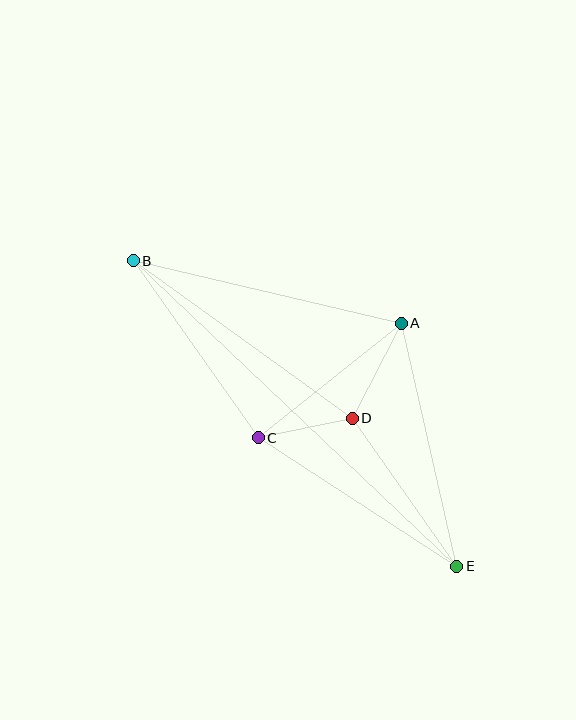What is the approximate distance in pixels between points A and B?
The distance between A and B is approximately 275 pixels.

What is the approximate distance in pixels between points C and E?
The distance between C and E is approximately 236 pixels.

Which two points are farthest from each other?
Points B and E are farthest from each other.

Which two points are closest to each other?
Points C and D are closest to each other.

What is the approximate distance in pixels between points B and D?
The distance between B and D is approximately 270 pixels.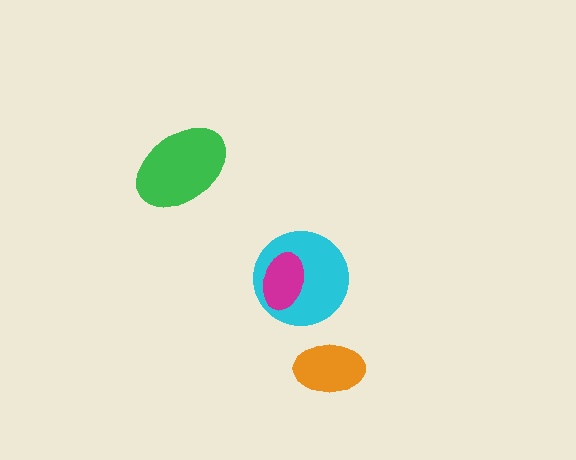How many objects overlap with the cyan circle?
1 object overlaps with the cyan circle.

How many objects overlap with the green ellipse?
0 objects overlap with the green ellipse.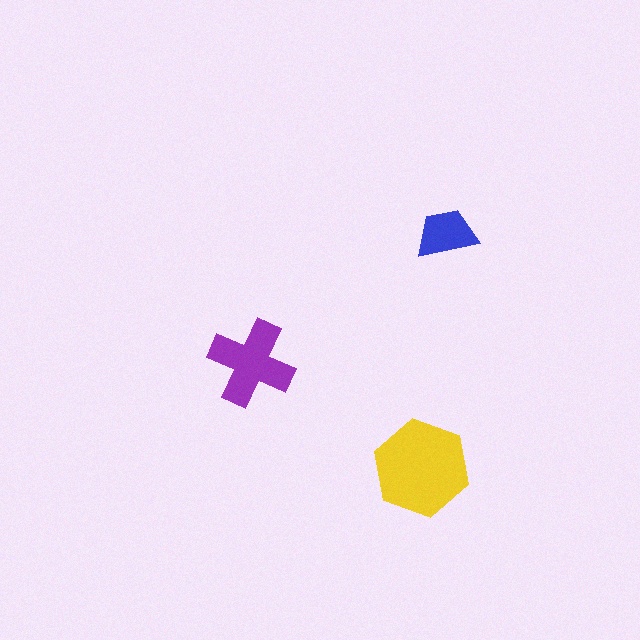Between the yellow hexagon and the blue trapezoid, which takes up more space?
The yellow hexagon.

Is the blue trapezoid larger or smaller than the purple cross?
Smaller.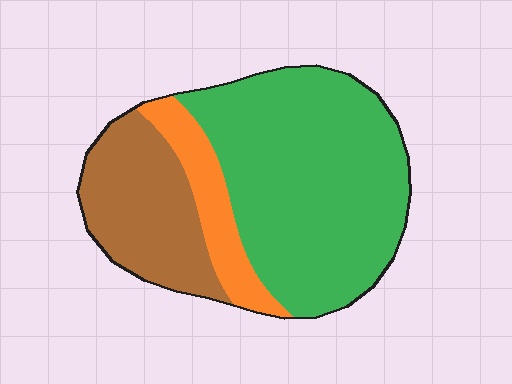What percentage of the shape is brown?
Brown covers around 25% of the shape.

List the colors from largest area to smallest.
From largest to smallest: green, brown, orange.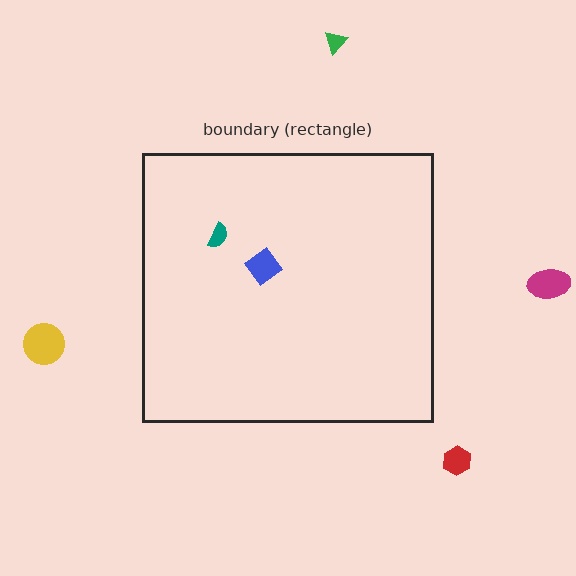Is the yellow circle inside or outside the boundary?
Outside.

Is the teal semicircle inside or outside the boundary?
Inside.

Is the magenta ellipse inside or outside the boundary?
Outside.